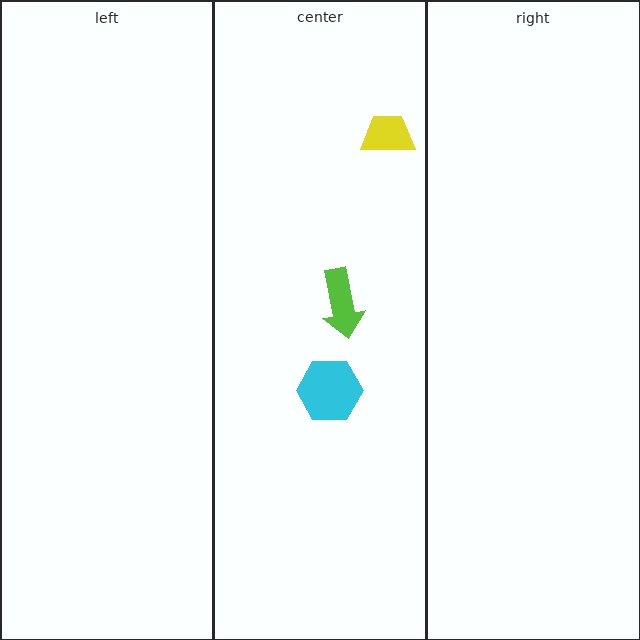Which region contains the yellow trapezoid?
The center region.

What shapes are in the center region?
The yellow trapezoid, the cyan hexagon, the lime arrow.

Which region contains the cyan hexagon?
The center region.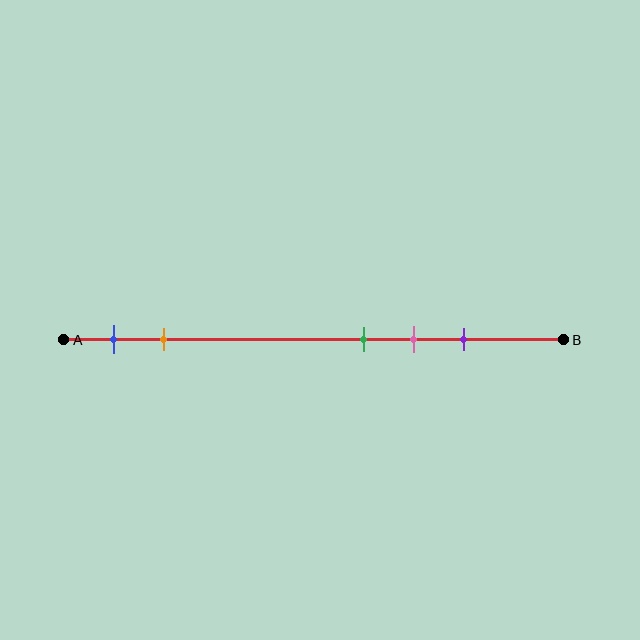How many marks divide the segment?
There are 5 marks dividing the segment.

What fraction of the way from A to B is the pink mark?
The pink mark is approximately 70% (0.7) of the way from A to B.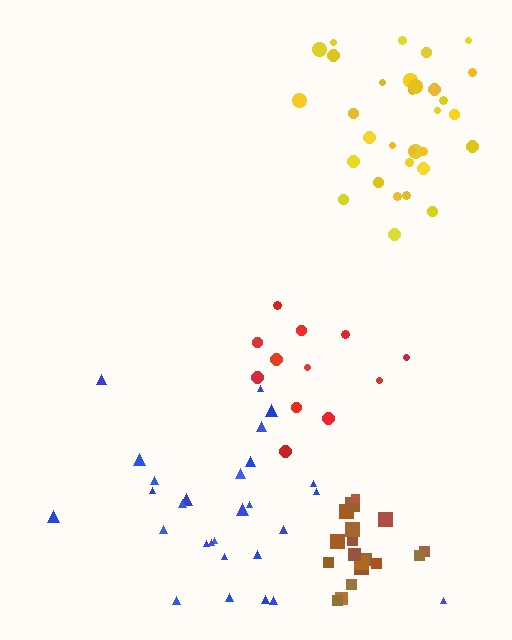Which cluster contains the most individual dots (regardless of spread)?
Yellow (32).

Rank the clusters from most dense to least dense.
brown, yellow, blue, red.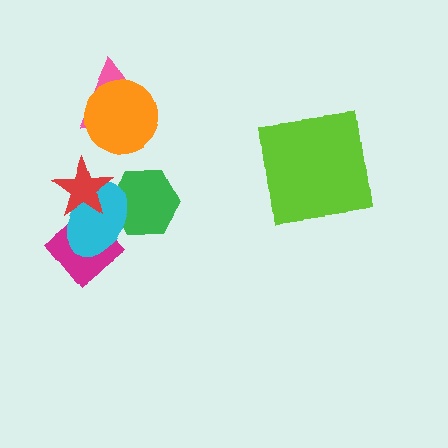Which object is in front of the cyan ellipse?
The red star is in front of the cyan ellipse.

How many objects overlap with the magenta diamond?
1 object overlaps with the magenta diamond.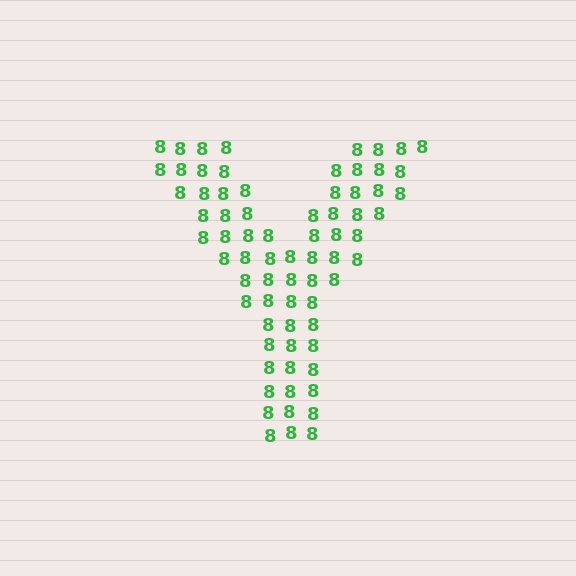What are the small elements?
The small elements are digit 8's.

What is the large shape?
The large shape is the letter Y.